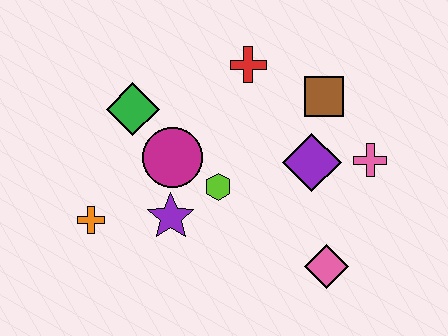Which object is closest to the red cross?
The brown square is closest to the red cross.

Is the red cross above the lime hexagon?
Yes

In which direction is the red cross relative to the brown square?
The red cross is to the left of the brown square.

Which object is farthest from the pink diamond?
The green diamond is farthest from the pink diamond.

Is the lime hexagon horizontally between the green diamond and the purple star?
No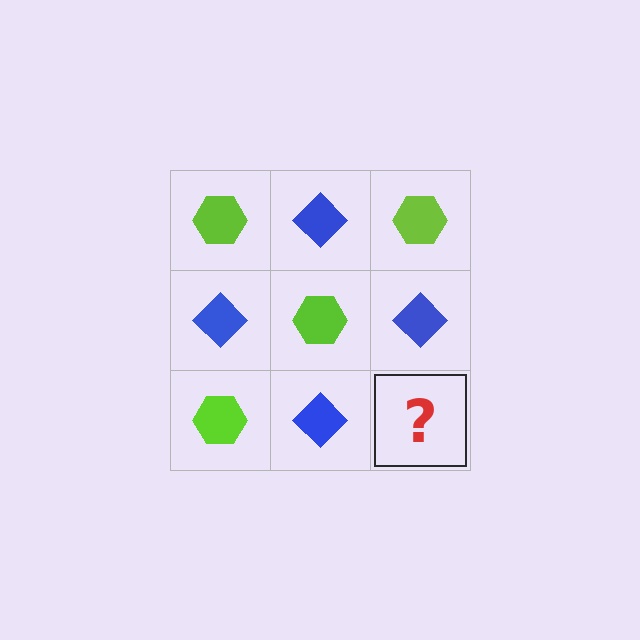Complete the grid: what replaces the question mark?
The question mark should be replaced with a lime hexagon.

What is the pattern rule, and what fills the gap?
The rule is that it alternates lime hexagon and blue diamond in a checkerboard pattern. The gap should be filled with a lime hexagon.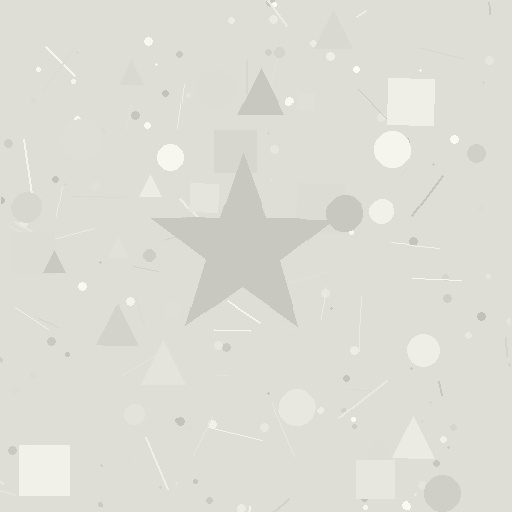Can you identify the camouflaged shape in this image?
The camouflaged shape is a star.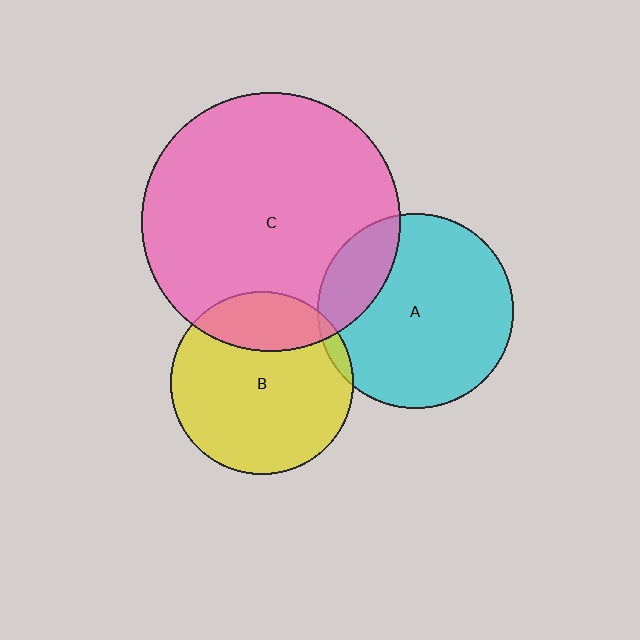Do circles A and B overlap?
Yes.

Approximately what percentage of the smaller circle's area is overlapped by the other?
Approximately 5%.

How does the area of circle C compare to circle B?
Approximately 2.0 times.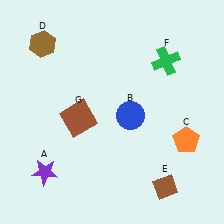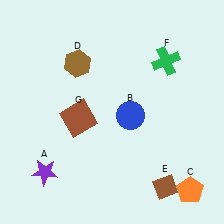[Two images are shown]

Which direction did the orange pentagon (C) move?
The orange pentagon (C) moved down.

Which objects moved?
The objects that moved are: the orange pentagon (C), the brown hexagon (D).